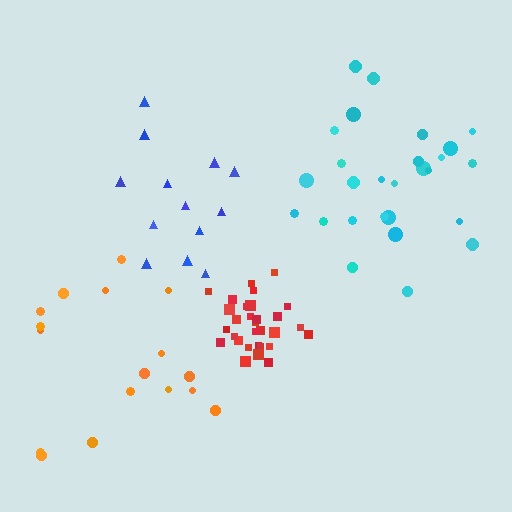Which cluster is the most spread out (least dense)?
Orange.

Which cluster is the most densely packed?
Red.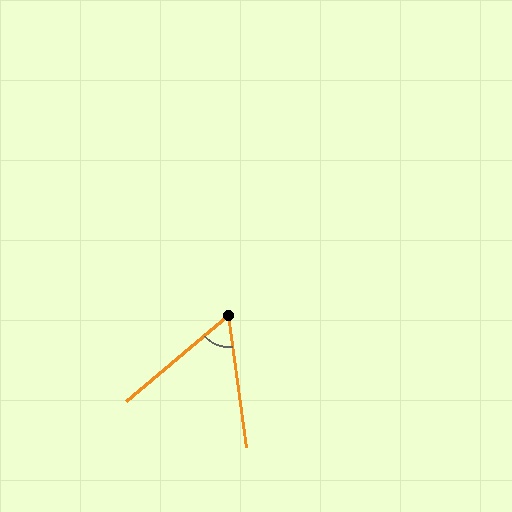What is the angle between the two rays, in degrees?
Approximately 58 degrees.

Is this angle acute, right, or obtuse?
It is acute.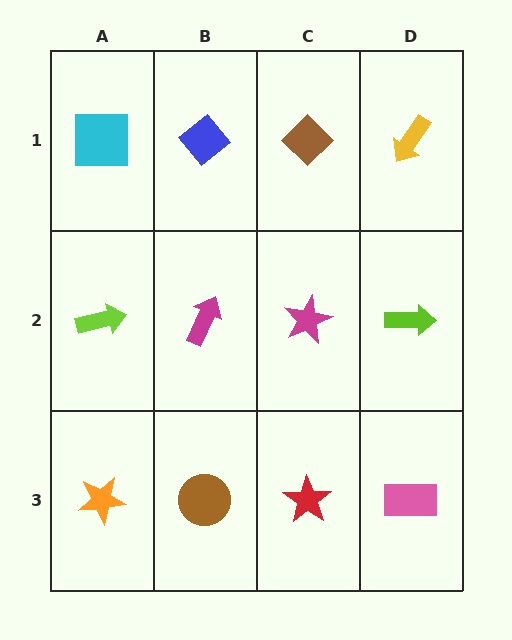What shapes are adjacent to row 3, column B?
A magenta arrow (row 2, column B), an orange star (row 3, column A), a red star (row 3, column C).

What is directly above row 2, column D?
A yellow arrow.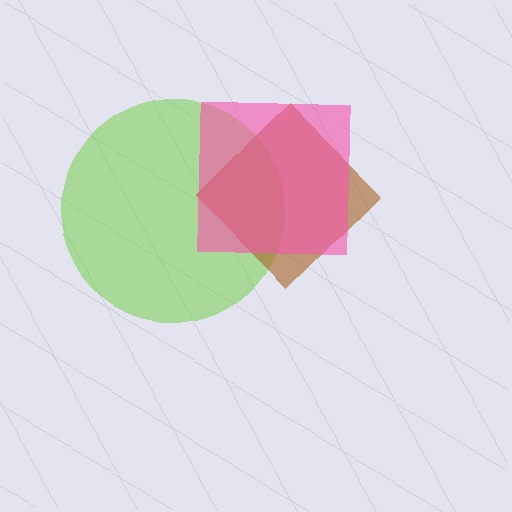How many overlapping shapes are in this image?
There are 3 overlapping shapes in the image.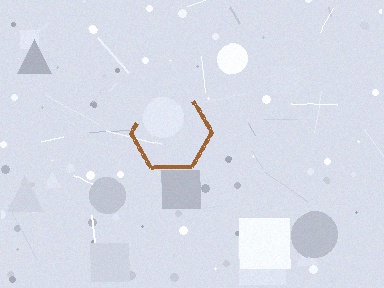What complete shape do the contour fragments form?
The contour fragments form a hexagon.